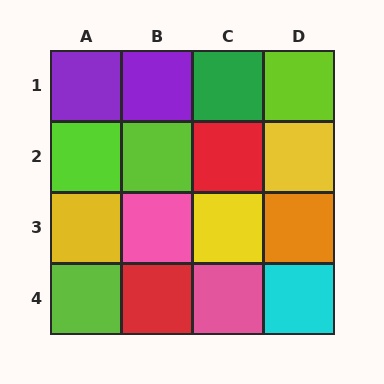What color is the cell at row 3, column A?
Yellow.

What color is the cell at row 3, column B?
Pink.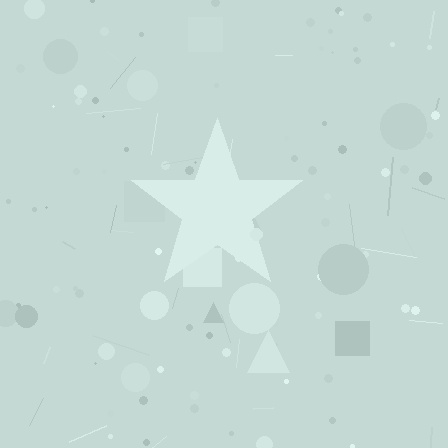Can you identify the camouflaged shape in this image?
The camouflaged shape is a star.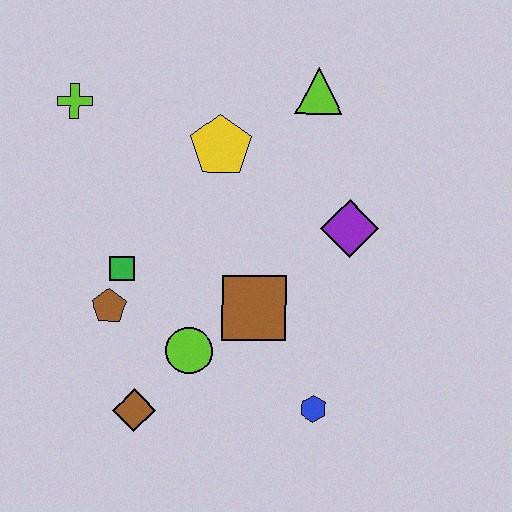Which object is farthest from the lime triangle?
The brown diamond is farthest from the lime triangle.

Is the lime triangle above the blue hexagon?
Yes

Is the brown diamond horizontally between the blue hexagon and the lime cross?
Yes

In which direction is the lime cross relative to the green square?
The lime cross is above the green square.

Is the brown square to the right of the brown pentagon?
Yes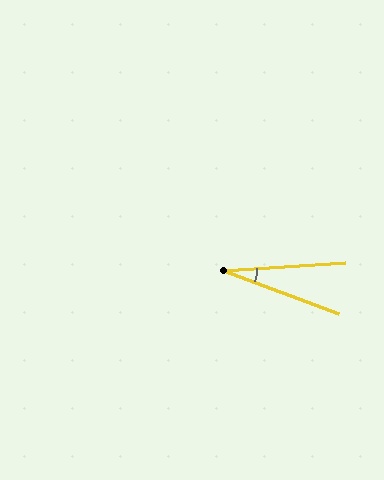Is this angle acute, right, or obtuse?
It is acute.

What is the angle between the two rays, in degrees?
Approximately 24 degrees.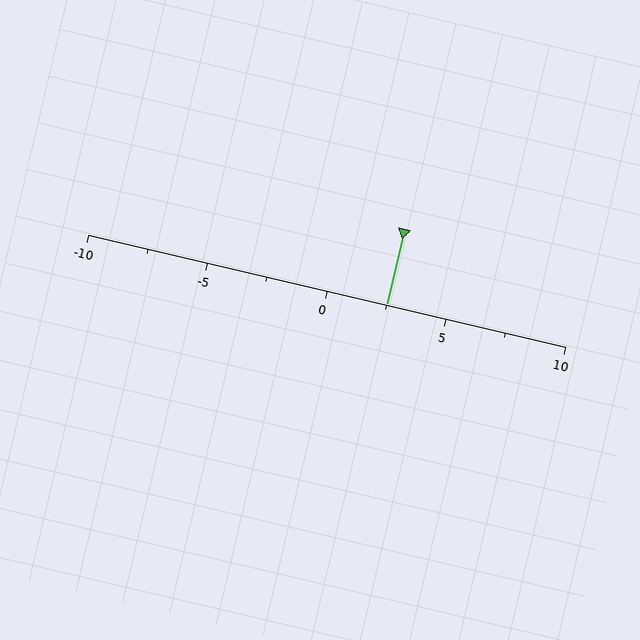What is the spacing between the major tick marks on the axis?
The major ticks are spaced 5 apart.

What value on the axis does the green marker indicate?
The marker indicates approximately 2.5.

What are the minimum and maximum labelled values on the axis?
The axis runs from -10 to 10.